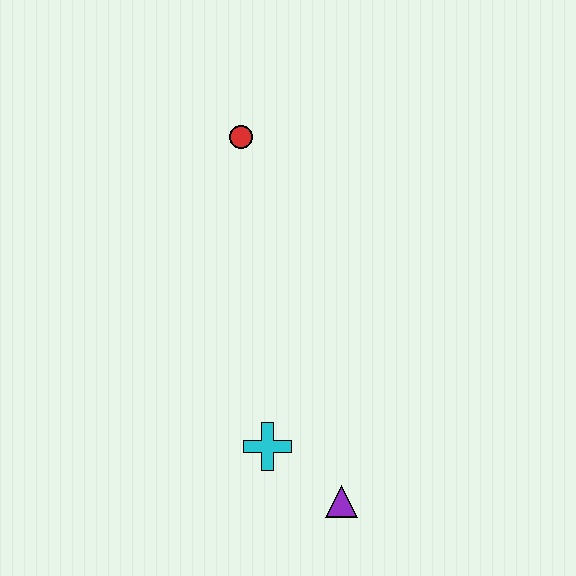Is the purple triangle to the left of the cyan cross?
No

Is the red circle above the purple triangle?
Yes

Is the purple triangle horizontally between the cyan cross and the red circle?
No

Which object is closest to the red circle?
The cyan cross is closest to the red circle.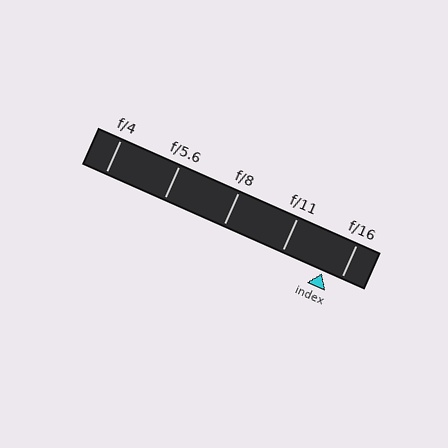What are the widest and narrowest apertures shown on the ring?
The widest aperture shown is f/4 and the narrowest is f/16.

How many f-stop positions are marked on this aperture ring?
There are 5 f-stop positions marked.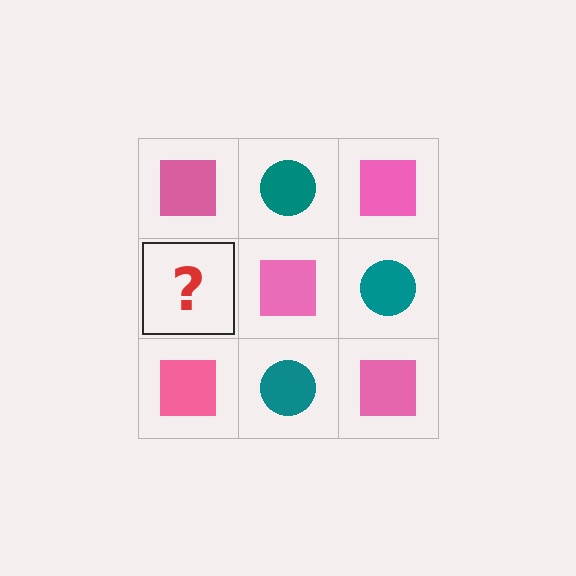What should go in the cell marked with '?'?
The missing cell should contain a teal circle.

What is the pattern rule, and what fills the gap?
The rule is that it alternates pink square and teal circle in a checkerboard pattern. The gap should be filled with a teal circle.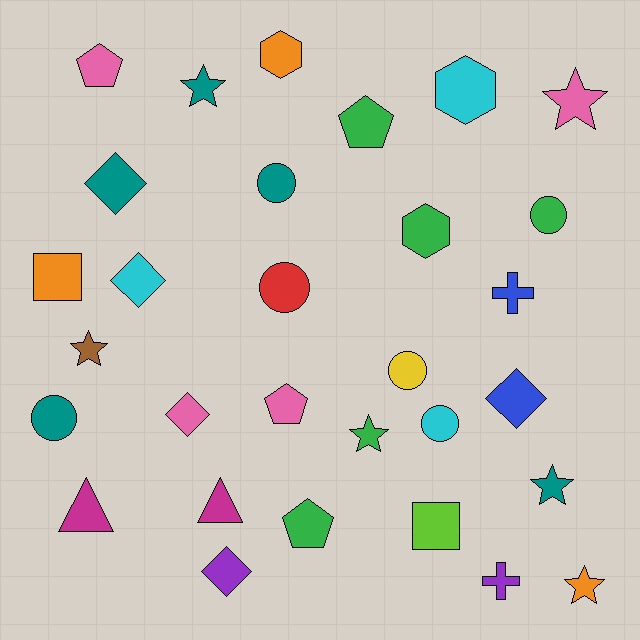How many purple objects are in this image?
There are 2 purple objects.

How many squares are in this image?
There are 2 squares.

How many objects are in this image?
There are 30 objects.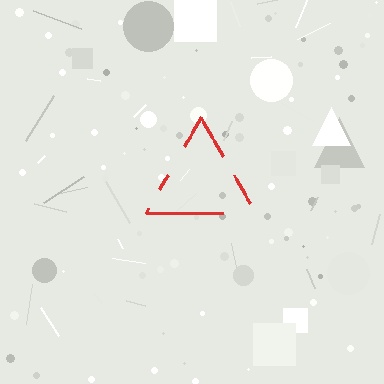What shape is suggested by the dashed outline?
The dashed outline suggests a triangle.